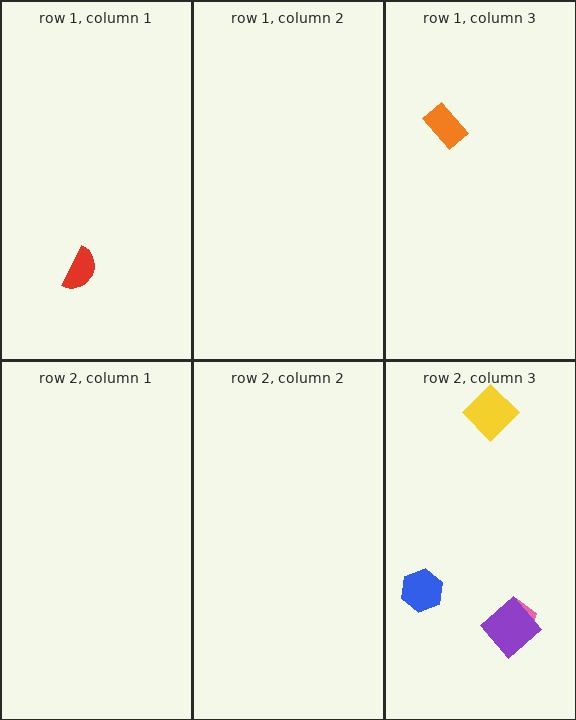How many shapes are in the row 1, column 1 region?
1.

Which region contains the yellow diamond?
The row 2, column 3 region.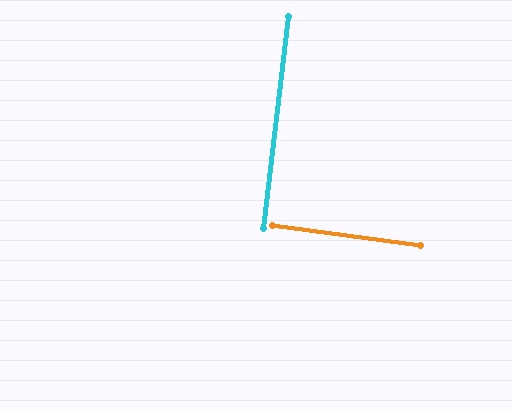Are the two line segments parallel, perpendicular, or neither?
Perpendicular — they meet at approximately 89°.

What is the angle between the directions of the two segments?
Approximately 89 degrees.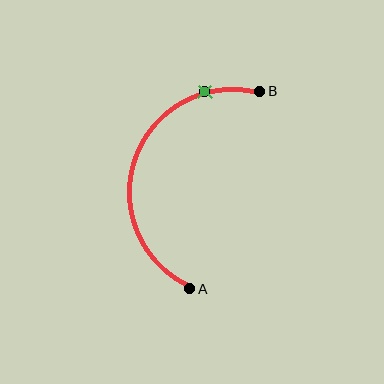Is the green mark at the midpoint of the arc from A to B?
No. The green mark lies on the arc but is closer to endpoint B. The arc midpoint would be at the point on the curve equidistant along the arc from both A and B.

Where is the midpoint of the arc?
The arc midpoint is the point on the curve farthest from the straight line joining A and B. It sits to the left of that line.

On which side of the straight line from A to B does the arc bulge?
The arc bulges to the left of the straight line connecting A and B.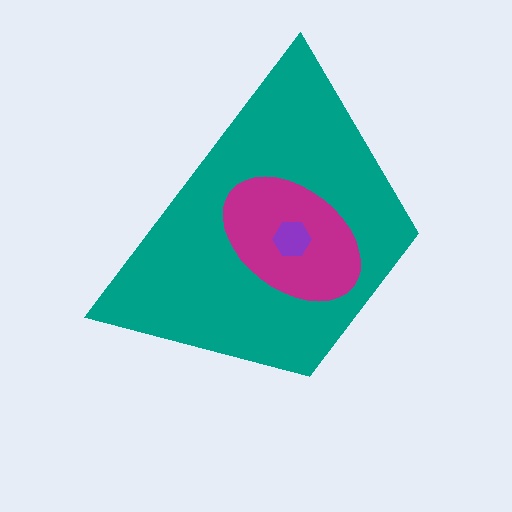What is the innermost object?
The purple hexagon.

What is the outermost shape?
The teal trapezoid.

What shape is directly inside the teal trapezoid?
The magenta ellipse.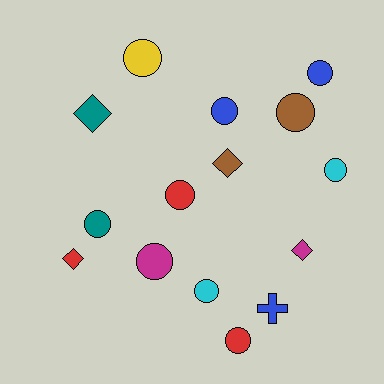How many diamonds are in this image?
There are 4 diamonds.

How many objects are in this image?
There are 15 objects.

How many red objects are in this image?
There are 3 red objects.